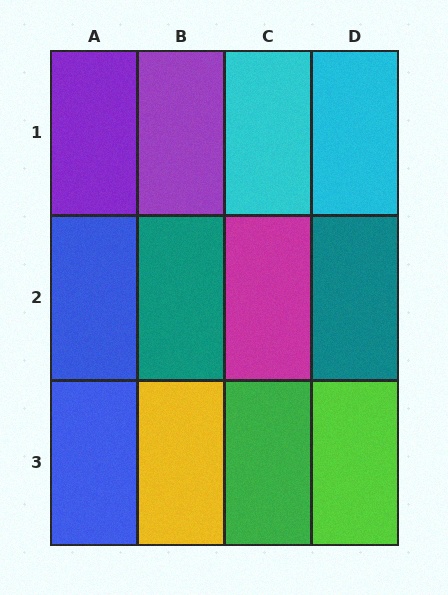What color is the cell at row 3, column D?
Lime.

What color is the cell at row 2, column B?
Teal.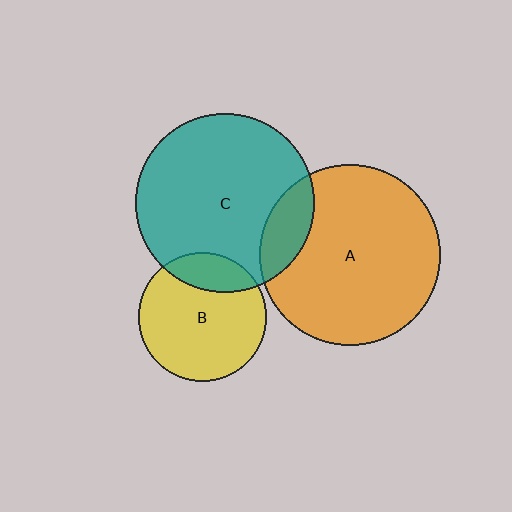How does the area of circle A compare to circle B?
Approximately 2.0 times.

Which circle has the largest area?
Circle A (orange).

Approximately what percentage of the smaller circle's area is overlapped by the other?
Approximately 20%.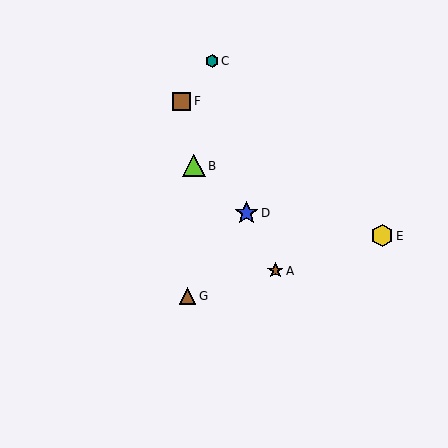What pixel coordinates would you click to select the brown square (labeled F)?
Click at (182, 101) to select the brown square F.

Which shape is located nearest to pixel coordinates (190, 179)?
The lime triangle (labeled B) at (194, 166) is nearest to that location.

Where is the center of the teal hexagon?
The center of the teal hexagon is at (212, 61).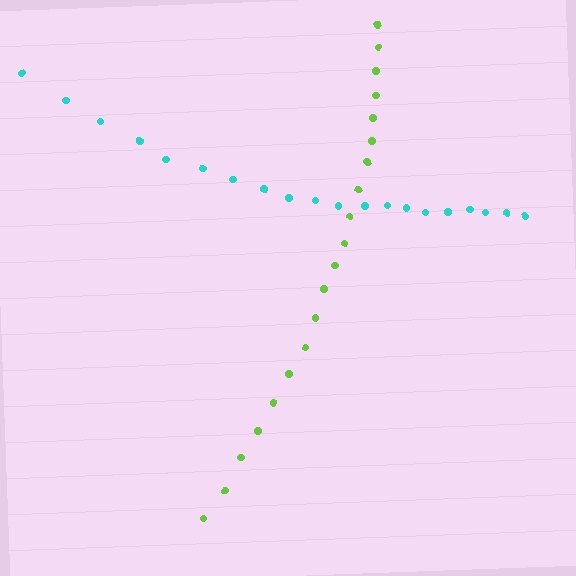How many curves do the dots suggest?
There are 2 distinct paths.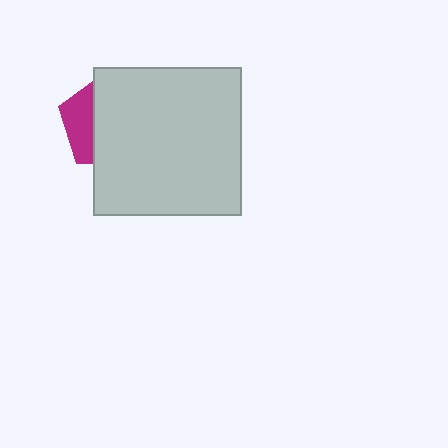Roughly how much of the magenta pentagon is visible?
A small part of it is visible (roughly 31%).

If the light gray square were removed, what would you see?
You would see the complete magenta pentagon.